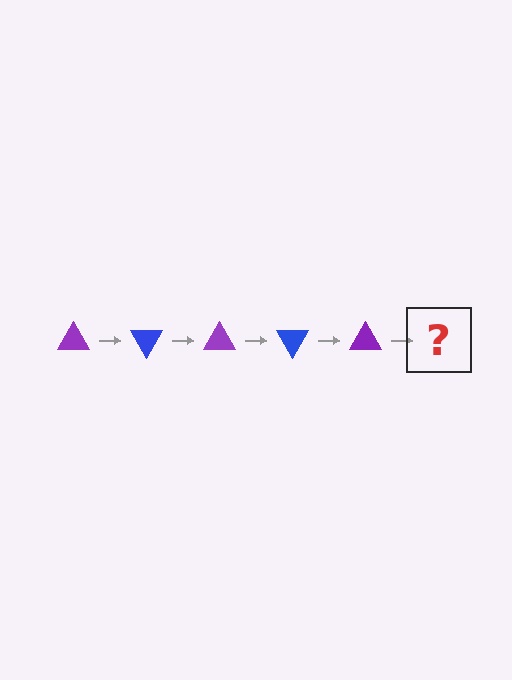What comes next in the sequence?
The next element should be a blue triangle, rotated 300 degrees from the start.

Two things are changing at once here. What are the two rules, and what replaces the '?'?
The two rules are that it rotates 60 degrees each step and the color cycles through purple and blue. The '?' should be a blue triangle, rotated 300 degrees from the start.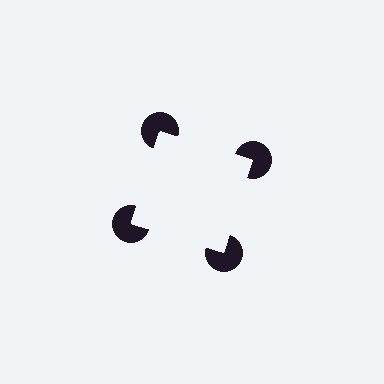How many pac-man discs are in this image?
There are 4 — one at each vertex of the illusory square.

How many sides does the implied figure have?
4 sides.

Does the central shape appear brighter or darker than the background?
It typically appears slightly brighter than the background, even though no actual brightness change is drawn.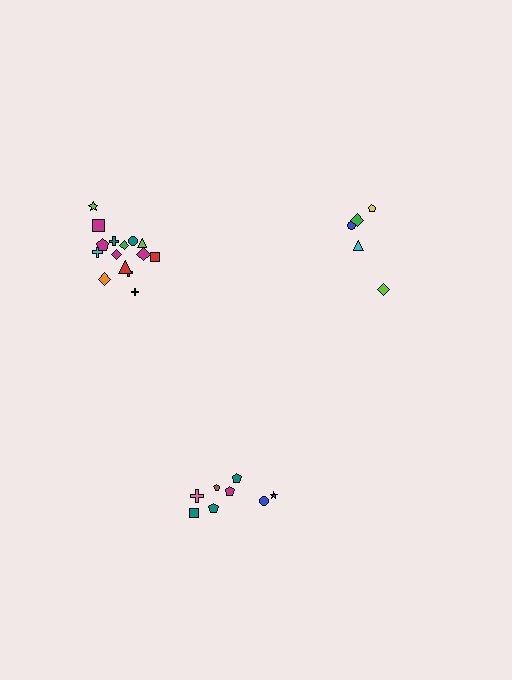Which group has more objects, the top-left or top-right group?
The top-left group.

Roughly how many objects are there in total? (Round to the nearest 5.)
Roughly 30 objects in total.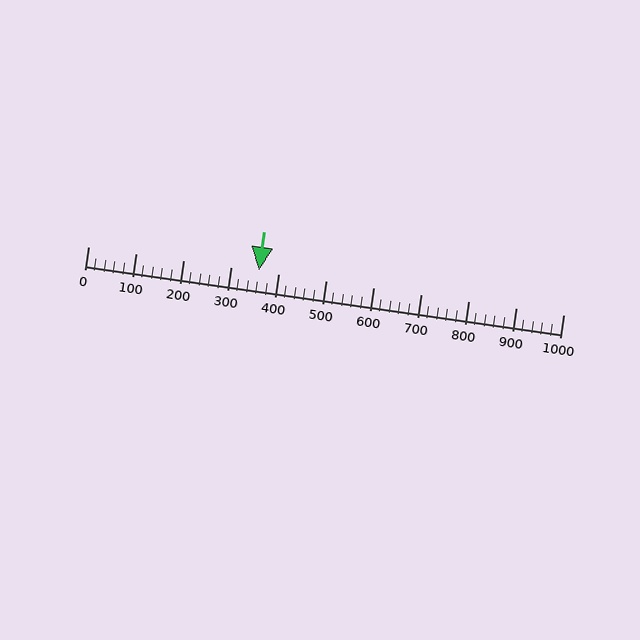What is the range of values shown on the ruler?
The ruler shows values from 0 to 1000.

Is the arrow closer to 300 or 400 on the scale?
The arrow is closer to 400.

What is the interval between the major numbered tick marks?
The major tick marks are spaced 100 units apart.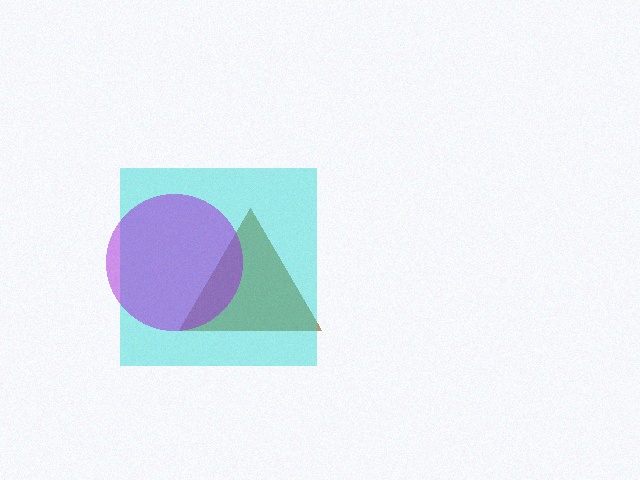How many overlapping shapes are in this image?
There are 3 overlapping shapes in the image.